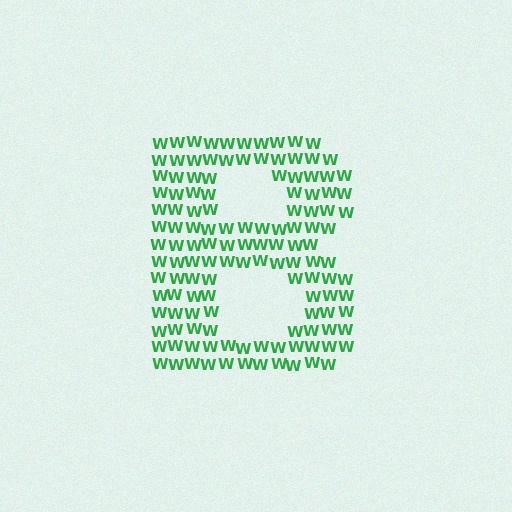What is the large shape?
The large shape is the letter B.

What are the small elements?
The small elements are letter W's.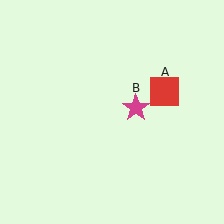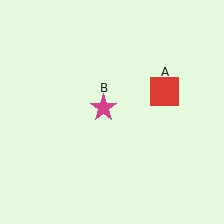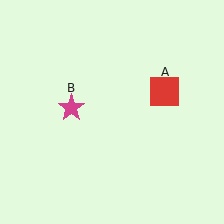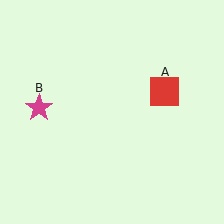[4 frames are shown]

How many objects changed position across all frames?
1 object changed position: magenta star (object B).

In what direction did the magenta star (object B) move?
The magenta star (object B) moved left.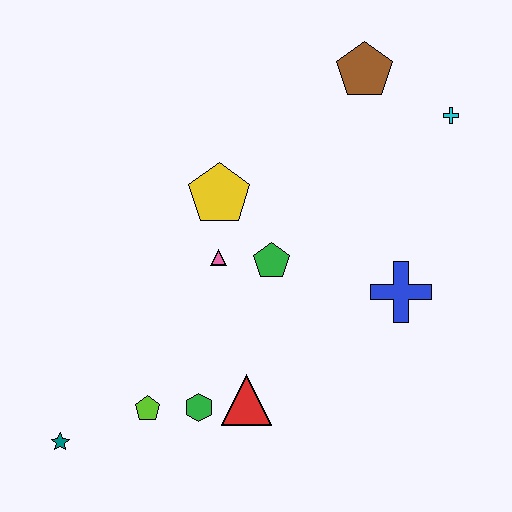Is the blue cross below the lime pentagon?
No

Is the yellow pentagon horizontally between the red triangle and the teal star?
Yes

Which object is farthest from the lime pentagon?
The cyan cross is farthest from the lime pentagon.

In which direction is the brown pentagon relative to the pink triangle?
The brown pentagon is above the pink triangle.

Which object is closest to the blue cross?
The green pentagon is closest to the blue cross.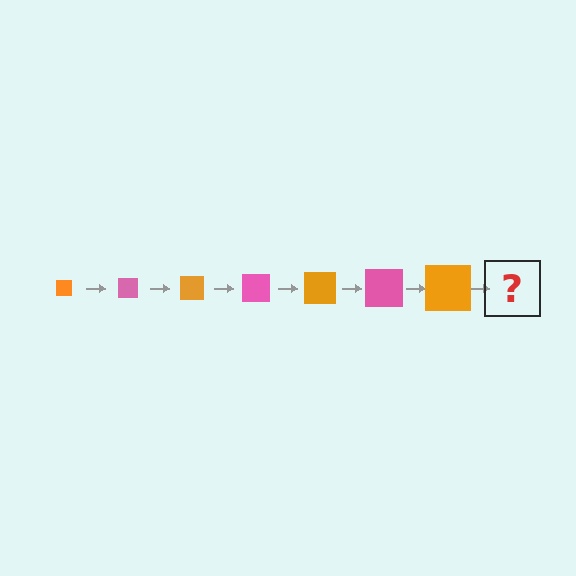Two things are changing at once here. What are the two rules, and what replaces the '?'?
The two rules are that the square grows larger each step and the color cycles through orange and pink. The '?' should be a pink square, larger than the previous one.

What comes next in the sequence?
The next element should be a pink square, larger than the previous one.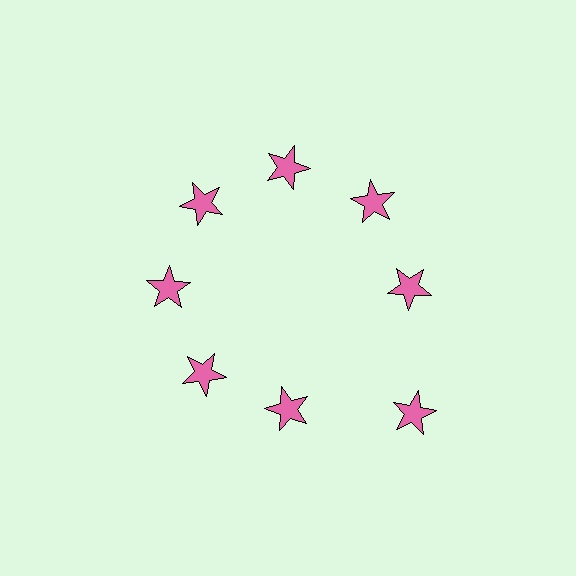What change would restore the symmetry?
The symmetry would be restored by moving it inward, back onto the ring so that all 8 stars sit at equal angles and equal distance from the center.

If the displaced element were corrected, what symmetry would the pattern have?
It would have 8-fold rotational symmetry — the pattern would map onto itself every 45 degrees.